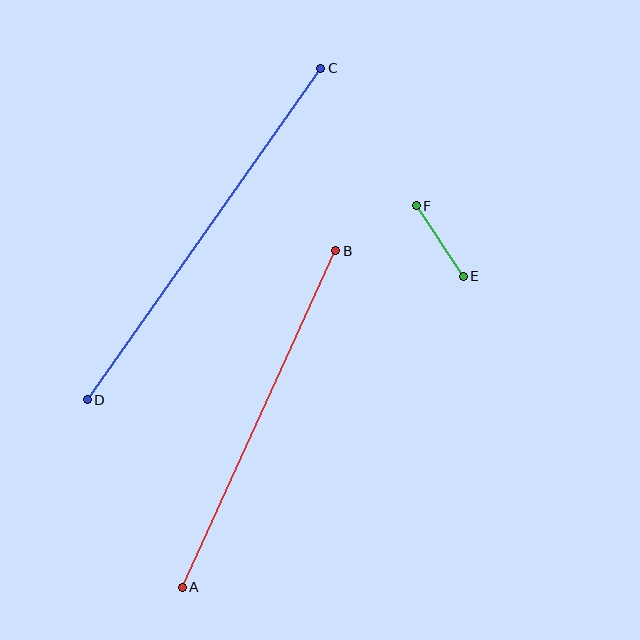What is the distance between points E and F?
The distance is approximately 85 pixels.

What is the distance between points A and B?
The distance is approximately 370 pixels.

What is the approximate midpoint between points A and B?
The midpoint is at approximately (259, 419) pixels.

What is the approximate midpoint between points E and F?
The midpoint is at approximately (440, 241) pixels.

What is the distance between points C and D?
The distance is approximately 406 pixels.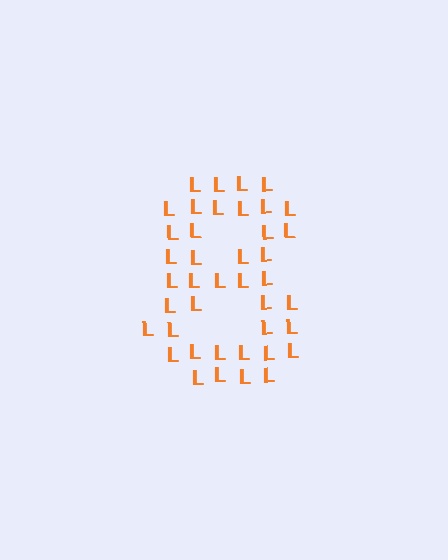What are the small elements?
The small elements are letter L's.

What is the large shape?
The large shape is the digit 8.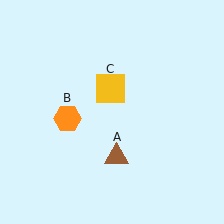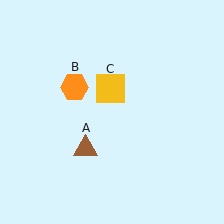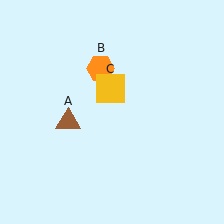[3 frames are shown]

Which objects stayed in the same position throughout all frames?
Yellow square (object C) remained stationary.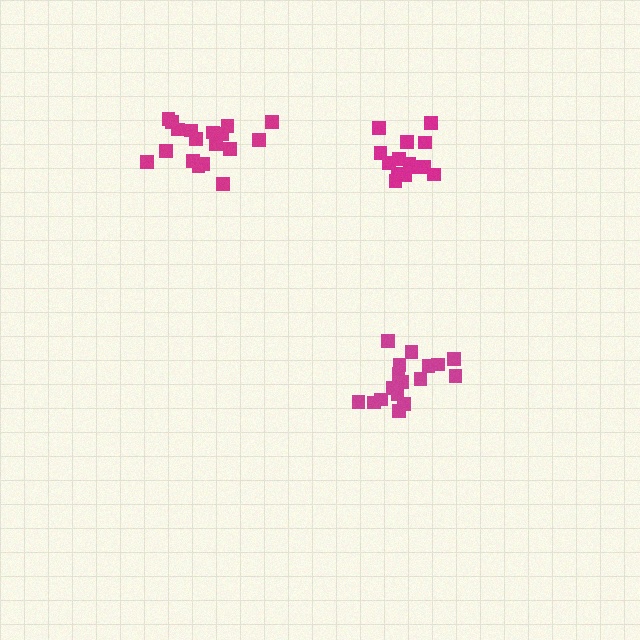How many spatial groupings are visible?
There are 3 spatial groupings.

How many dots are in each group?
Group 1: 17 dots, Group 2: 14 dots, Group 3: 18 dots (49 total).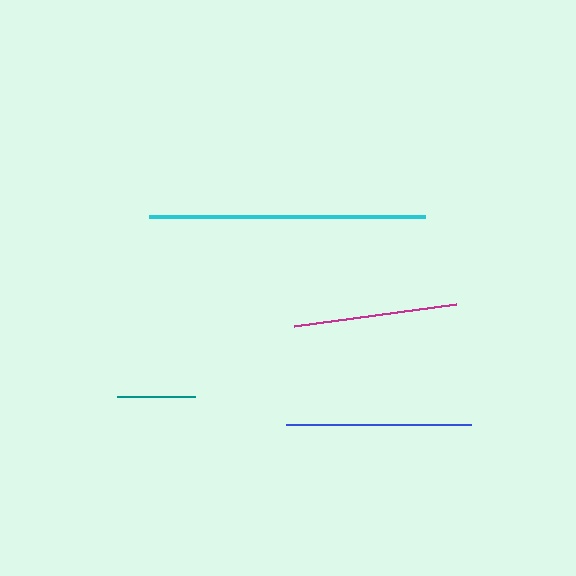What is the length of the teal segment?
The teal segment is approximately 79 pixels long.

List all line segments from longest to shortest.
From longest to shortest: cyan, blue, magenta, teal.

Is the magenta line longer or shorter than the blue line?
The blue line is longer than the magenta line.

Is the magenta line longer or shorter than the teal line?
The magenta line is longer than the teal line.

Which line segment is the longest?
The cyan line is the longest at approximately 276 pixels.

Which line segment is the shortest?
The teal line is the shortest at approximately 79 pixels.